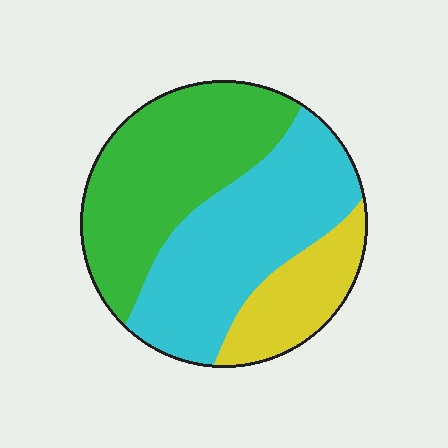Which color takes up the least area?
Yellow, at roughly 20%.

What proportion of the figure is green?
Green covers around 40% of the figure.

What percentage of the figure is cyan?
Cyan covers roughly 40% of the figure.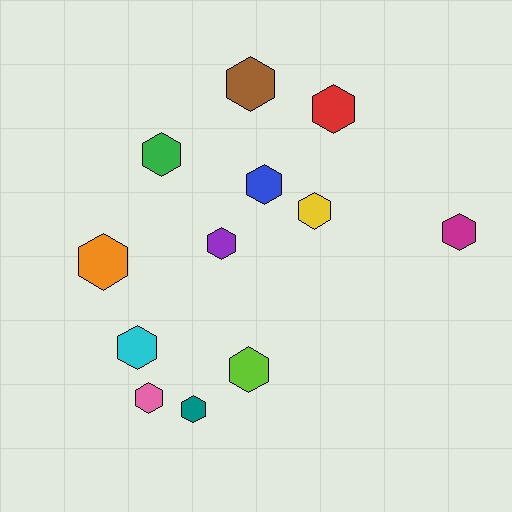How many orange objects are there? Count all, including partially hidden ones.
There is 1 orange object.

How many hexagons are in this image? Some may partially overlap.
There are 12 hexagons.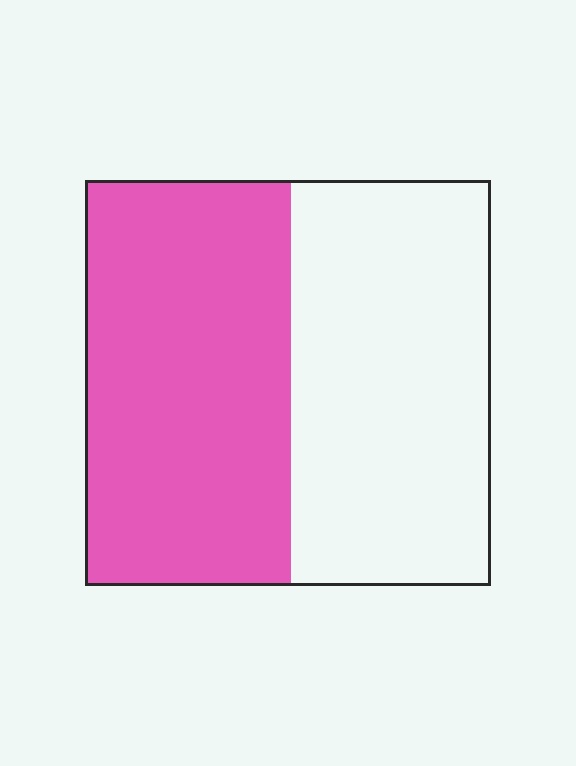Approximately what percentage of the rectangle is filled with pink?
Approximately 50%.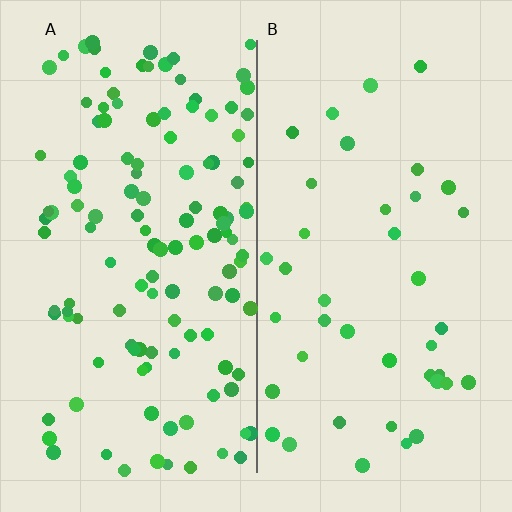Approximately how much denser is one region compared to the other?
Approximately 3.2× — region A over region B.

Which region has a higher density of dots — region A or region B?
A (the left).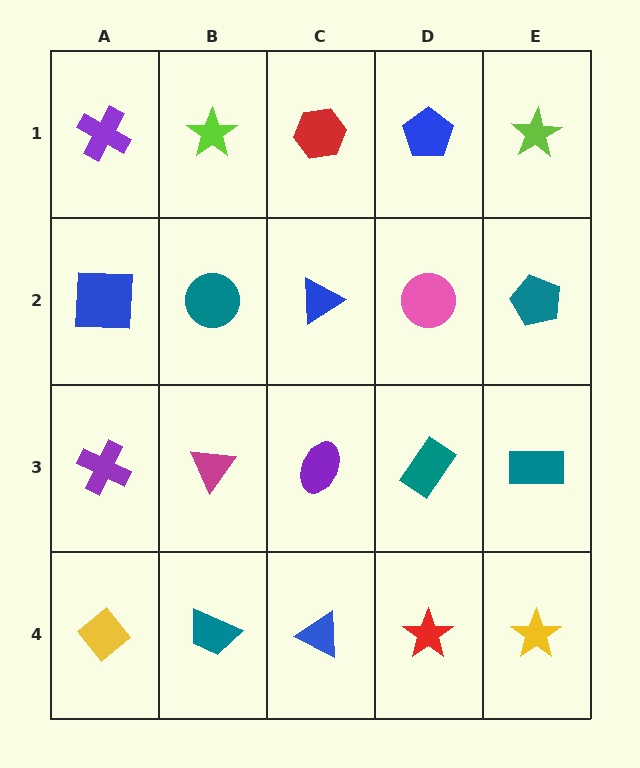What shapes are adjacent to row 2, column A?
A purple cross (row 1, column A), a purple cross (row 3, column A), a teal circle (row 2, column B).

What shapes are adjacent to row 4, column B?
A magenta triangle (row 3, column B), a yellow diamond (row 4, column A), a blue triangle (row 4, column C).